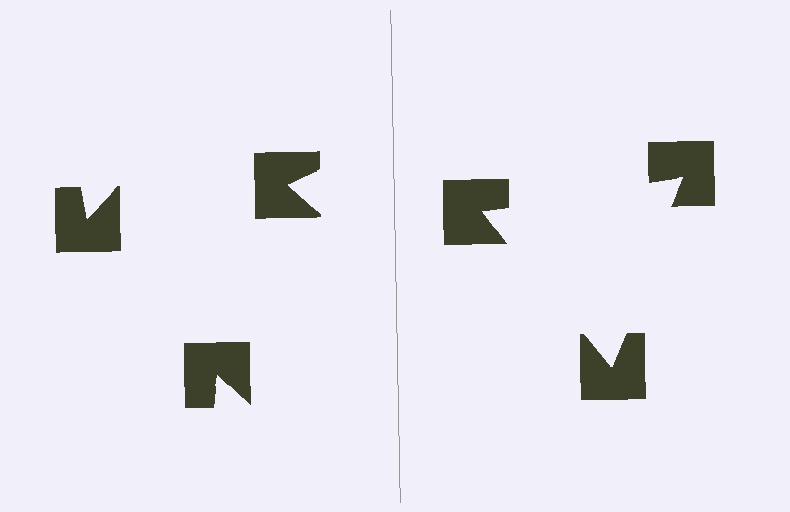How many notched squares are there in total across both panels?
6 — 3 on each side.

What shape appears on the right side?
An illusory triangle.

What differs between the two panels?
The notched squares are positioned identically on both sides; only the wedge orientations differ. On the right they align to a triangle; on the left they are misaligned.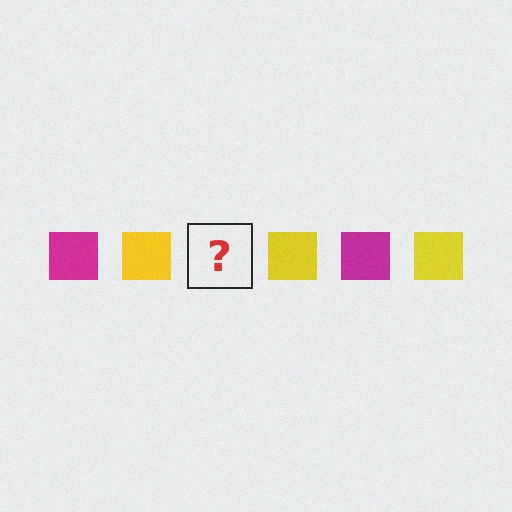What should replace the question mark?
The question mark should be replaced with a magenta square.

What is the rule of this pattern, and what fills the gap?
The rule is that the pattern cycles through magenta, yellow squares. The gap should be filled with a magenta square.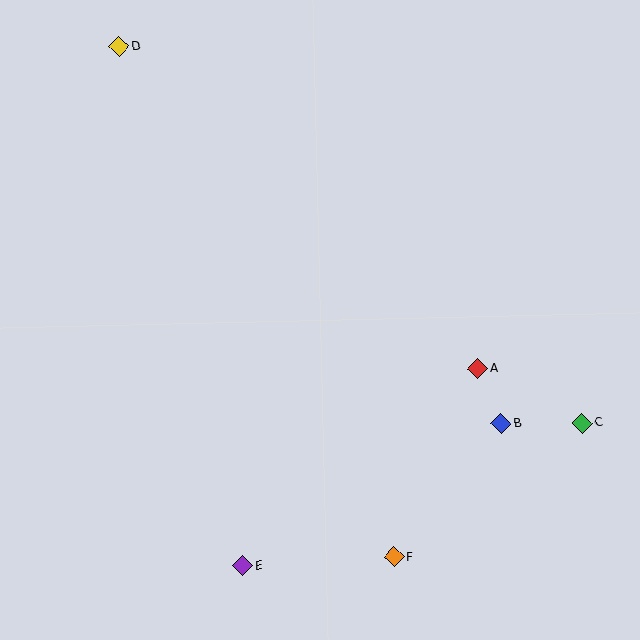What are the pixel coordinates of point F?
Point F is at (394, 557).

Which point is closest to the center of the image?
Point A at (478, 369) is closest to the center.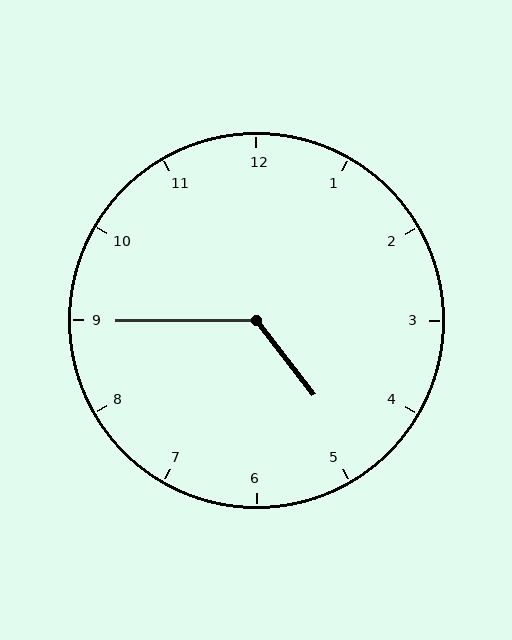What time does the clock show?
4:45.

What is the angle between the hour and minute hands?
Approximately 128 degrees.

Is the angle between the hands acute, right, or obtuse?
It is obtuse.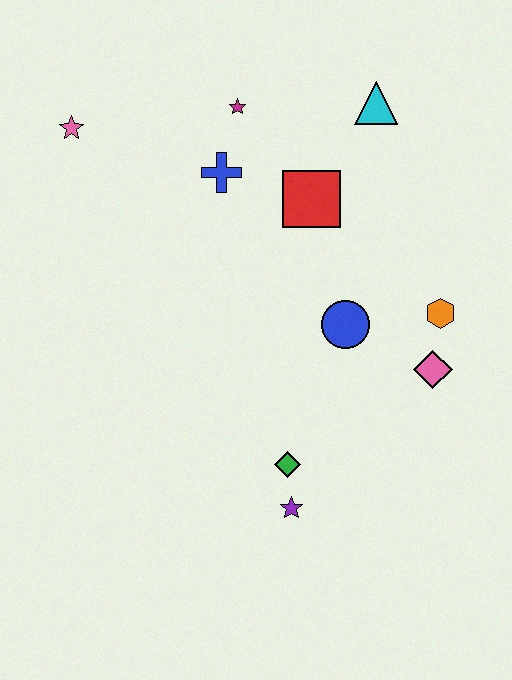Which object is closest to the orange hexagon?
The pink diamond is closest to the orange hexagon.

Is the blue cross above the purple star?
Yes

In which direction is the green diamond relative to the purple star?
The green diamond is above the purple star.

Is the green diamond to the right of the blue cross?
Yes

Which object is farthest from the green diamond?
The pink star is farthest from the green diamond.